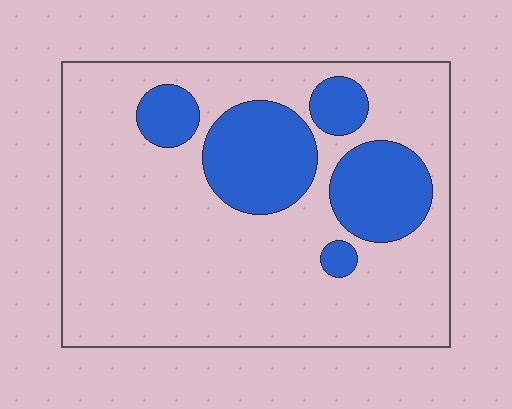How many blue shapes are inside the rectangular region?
5.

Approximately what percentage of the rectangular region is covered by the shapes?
Approximately 25%.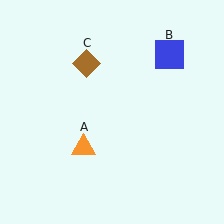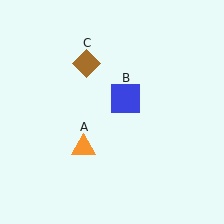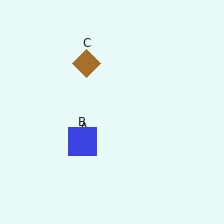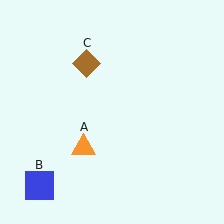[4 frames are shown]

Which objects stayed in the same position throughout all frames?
Orange triangle (object A) and brown diamond (object C) remained stationary.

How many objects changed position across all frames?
1 object changed position: blue square (object B).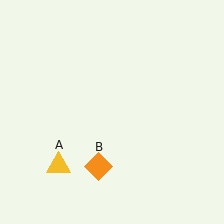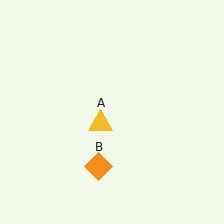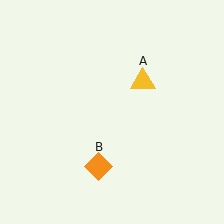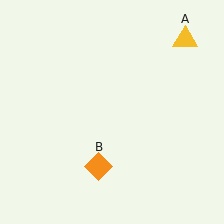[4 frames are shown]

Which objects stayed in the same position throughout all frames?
Orange diamond (object B) remained stationary.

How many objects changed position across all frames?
1 object changed position: yellow triangle (object A).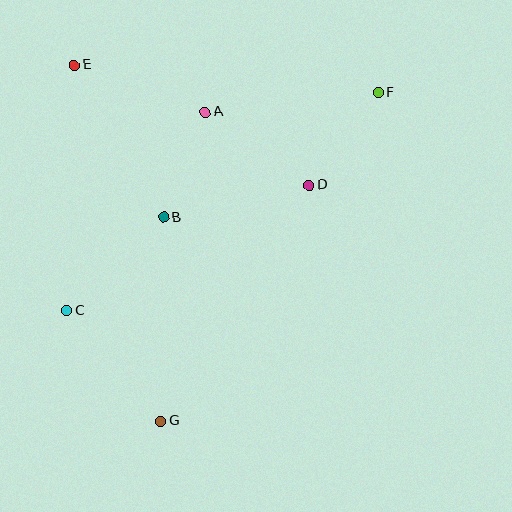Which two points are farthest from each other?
Points F and G are farthest from each other.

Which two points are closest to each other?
Points A and B are closest to each other.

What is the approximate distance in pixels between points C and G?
The distance between C and G is approximately 146 pixels.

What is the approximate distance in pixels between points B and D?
The distance between B and D is approximately 149 pixels.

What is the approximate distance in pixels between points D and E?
The distance between D and E is approximately 264 pixels.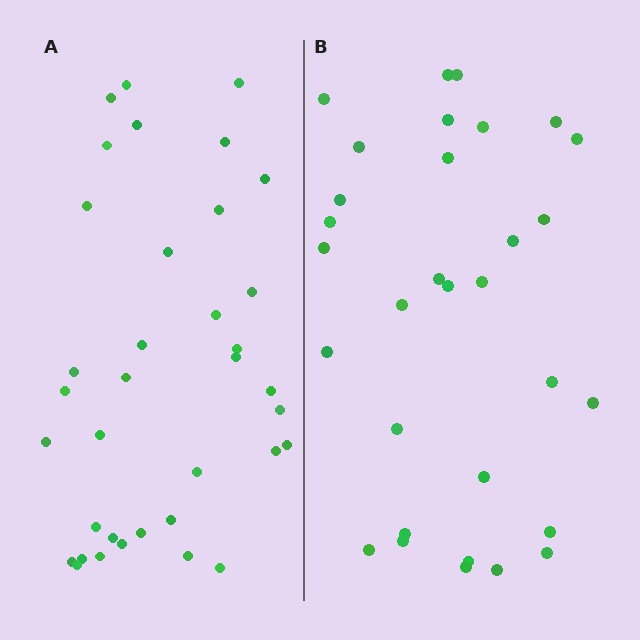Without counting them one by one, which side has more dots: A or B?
Region A (the left region) has more dots.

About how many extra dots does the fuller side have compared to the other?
Region A has about 5 more dots than region B.